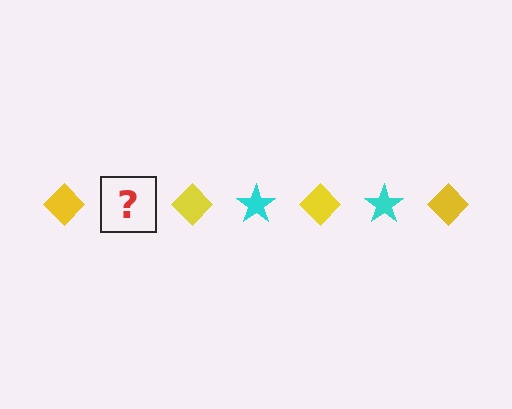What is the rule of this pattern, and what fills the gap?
The rule is that the pattern alternates between yellow diamond and cyan star. The gap should be filled with a cyan star.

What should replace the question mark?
The question mark should be replaced with a cyan star.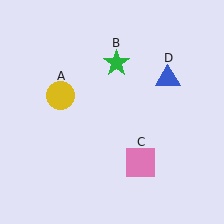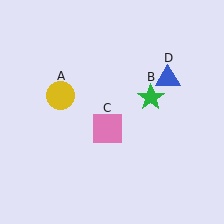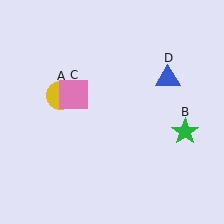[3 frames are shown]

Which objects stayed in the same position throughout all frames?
Yellow circle (object A) and blue triangle (object D) remained stationary.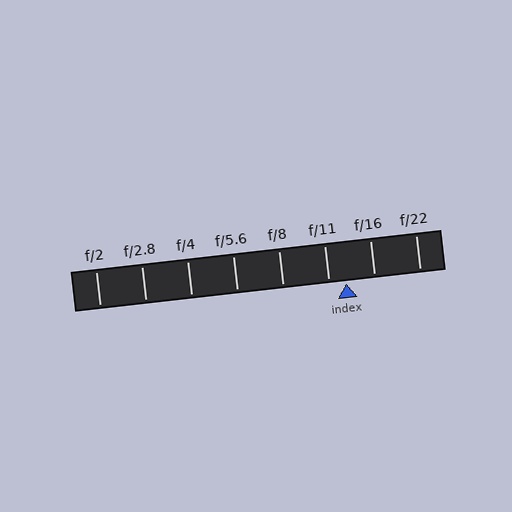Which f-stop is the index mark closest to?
The index mark is closest to f/11.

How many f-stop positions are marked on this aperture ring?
There are 8 f-stop positions marked.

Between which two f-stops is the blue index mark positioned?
The index mark is between f/11 and f/16.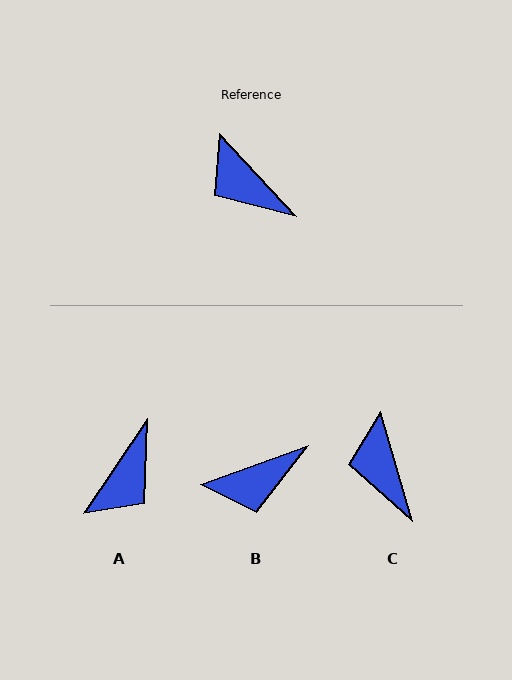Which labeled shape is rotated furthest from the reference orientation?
A, about 103 degrees away.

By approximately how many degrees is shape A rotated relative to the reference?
Approximately 103 degrees counter-clockwise.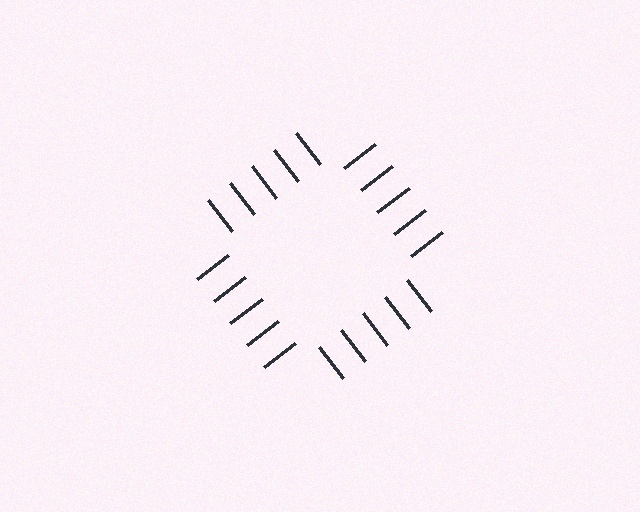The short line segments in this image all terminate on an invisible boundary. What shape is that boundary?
An illusory square — the line segments terminate on its edges but no continuous stroke is drawn.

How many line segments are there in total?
20 — 5 along each of the 4 edges.